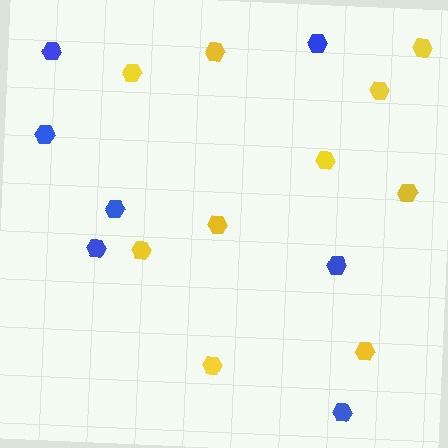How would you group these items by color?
There are 2 groups: one group of blue hexagons (7) and one group of yellow hexagons (10).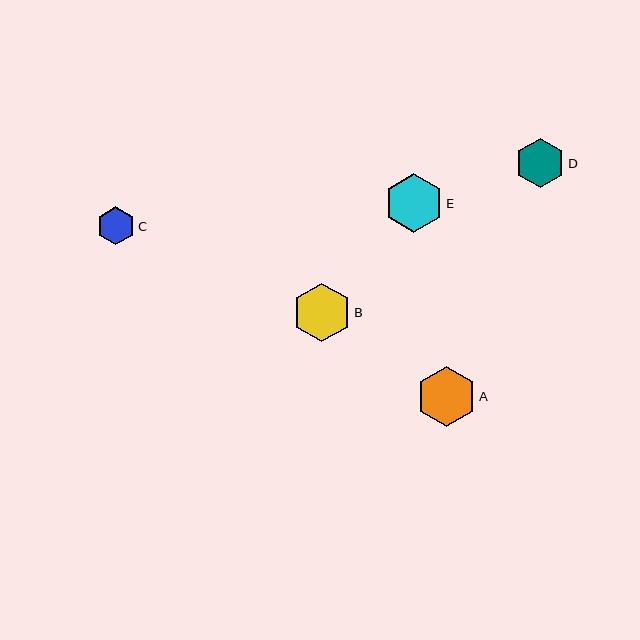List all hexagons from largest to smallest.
From largest to smallest: A, E, B, D, C.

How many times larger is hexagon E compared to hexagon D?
Hexagon E is approximately 1.2 times the size of hexagon D.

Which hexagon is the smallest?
Hexagon C is the smallest with a size of approximately 38 pixels.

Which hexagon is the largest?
Hexagon A is the largest with a size of approximately 59 pixels.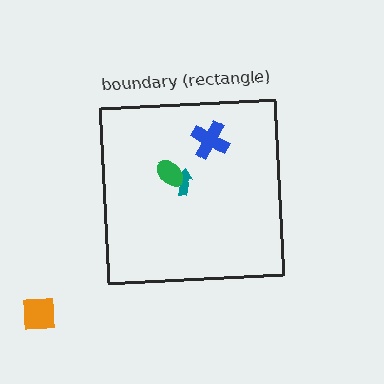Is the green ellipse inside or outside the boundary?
Inside.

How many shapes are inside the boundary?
3 inside, 1 outside.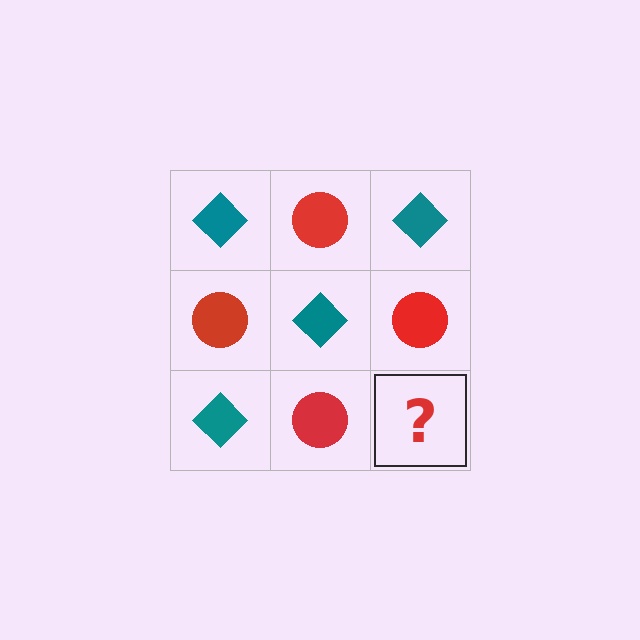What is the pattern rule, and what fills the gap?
The rule is that it alternates teal diamond and red circle in a checkerboard pattern. The gap should be filled with a teal diamond.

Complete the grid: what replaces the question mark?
The question mark should be replaced with a teal diamond.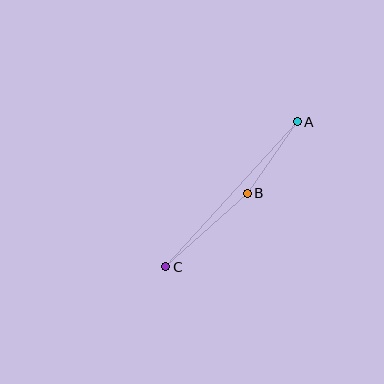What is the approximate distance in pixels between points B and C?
The distance between B and C is approximately 110 pixels.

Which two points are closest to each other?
Points A and B are closest to each other.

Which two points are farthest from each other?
Points A and C are farthest from each other.